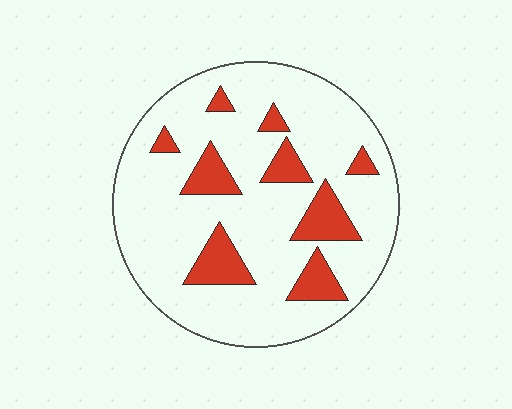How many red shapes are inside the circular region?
9.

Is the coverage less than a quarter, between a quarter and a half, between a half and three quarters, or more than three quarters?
Less than a quarter.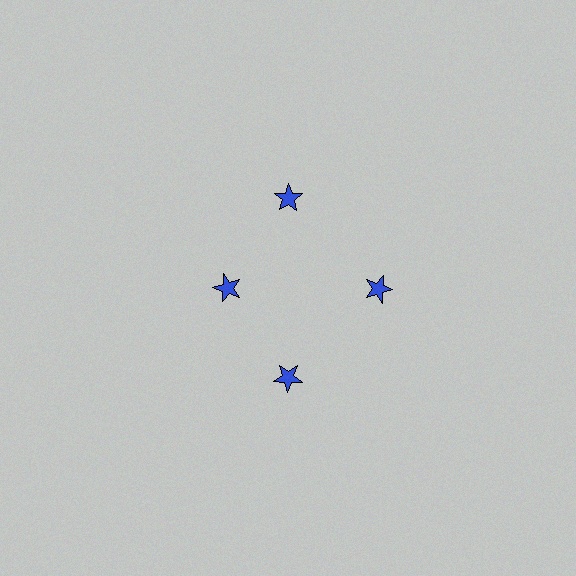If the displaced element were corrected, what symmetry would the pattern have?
It would have 4-fold rotational symmetry — the pattern would map onto itself every 90 degrees.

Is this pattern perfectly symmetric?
No. The 4 blue stars are arranged in a ring, but one element near the 9 o'clock position is pulled inward toward the center, breaking the 4-fold rotational symmetry.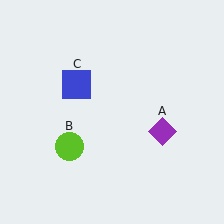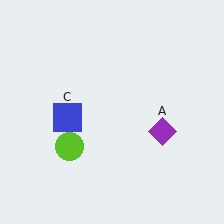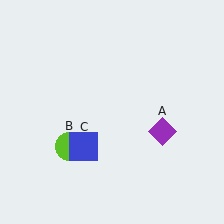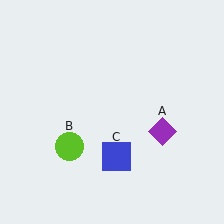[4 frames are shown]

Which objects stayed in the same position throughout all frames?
Purple diamond (object A) and lime circle (object B) remained stationary.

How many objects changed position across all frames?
1 object changed position: blue square (object C).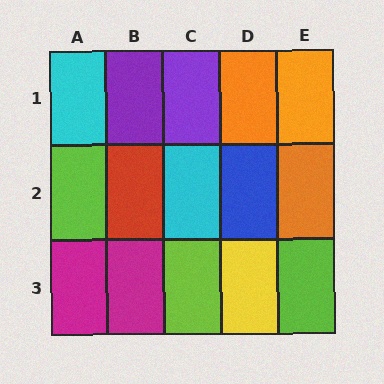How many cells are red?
1 cell is red.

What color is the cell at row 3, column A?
Magenta.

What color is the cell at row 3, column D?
Yellow.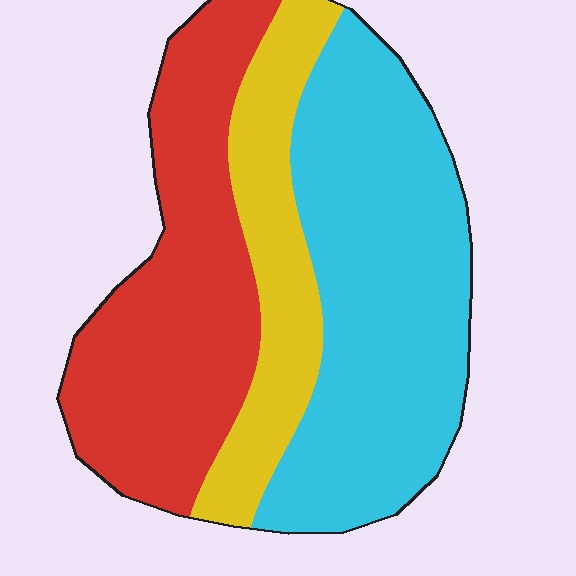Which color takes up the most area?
Cyan, at roughly 45%.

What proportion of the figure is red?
Red covers 36% of the figure.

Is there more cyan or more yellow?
Cyan.